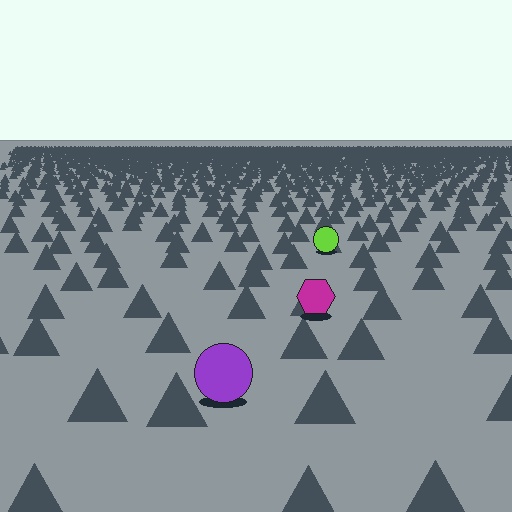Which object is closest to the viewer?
The purple circle is closest. The texture marks near it are larger and more spread out.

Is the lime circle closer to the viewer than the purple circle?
No. The purple circle is closer — you can tell from the texture gradient: the ground texture is coarser near it.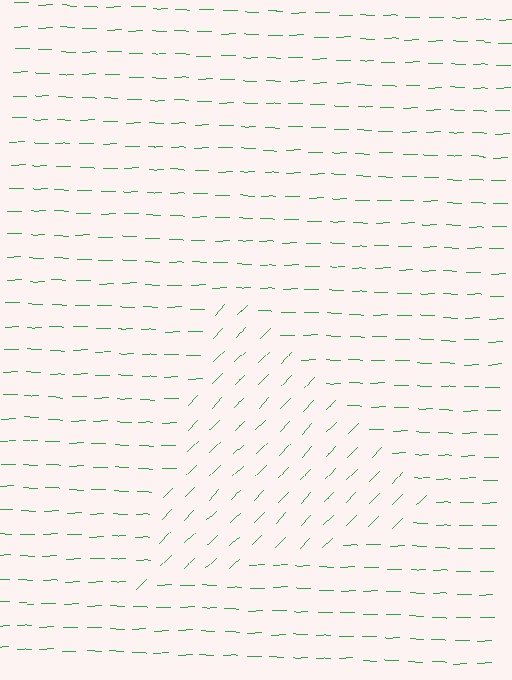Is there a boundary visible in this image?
Yes, there is a texture boundary formed by a change in line orientation.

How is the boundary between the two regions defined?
The boundary is defined purely by a change in line orientation (approximately 45 degrees difference). All lines are the same color and thickness.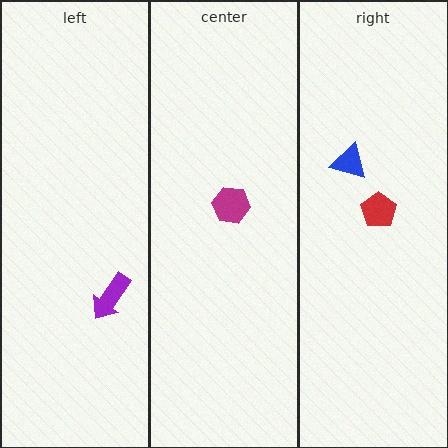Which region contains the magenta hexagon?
The center region.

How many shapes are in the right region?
2.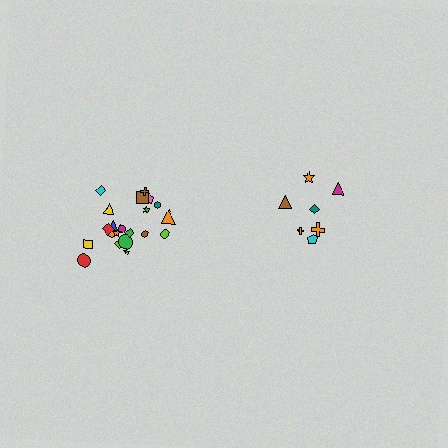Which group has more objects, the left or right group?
The left group.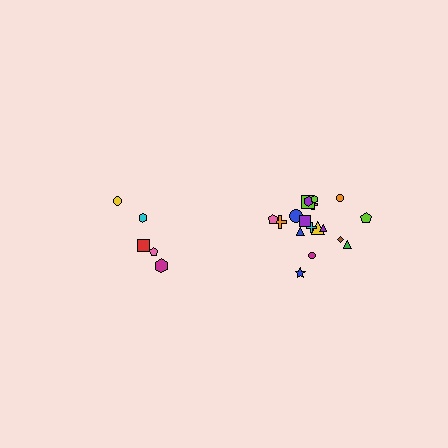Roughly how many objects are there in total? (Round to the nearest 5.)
Roughly 25 objects in total.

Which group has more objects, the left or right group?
The right group.